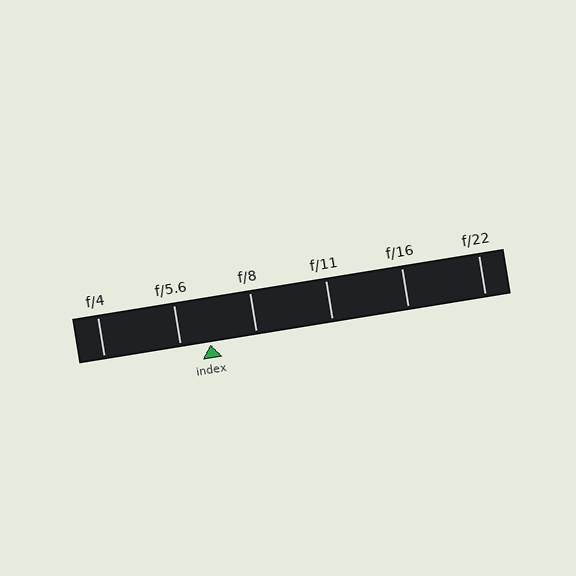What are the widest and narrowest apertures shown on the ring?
The widest aperture shown is f/4 and the narrowest is f/22.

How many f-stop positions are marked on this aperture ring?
There are 6 f-stop positions marked.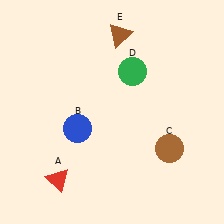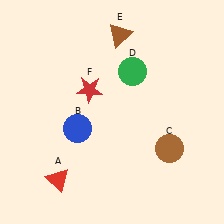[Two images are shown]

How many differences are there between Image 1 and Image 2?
There is 1 difference between the two images.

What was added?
A red star (F) was added in Image 2.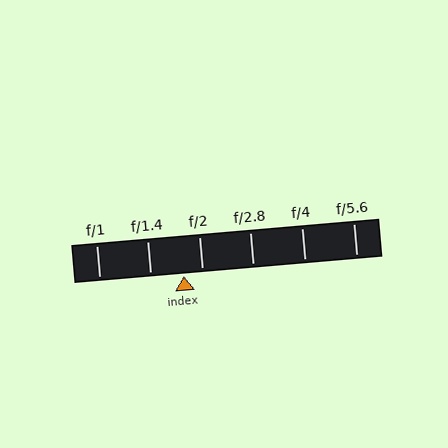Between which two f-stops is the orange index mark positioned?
The index mark is between f/1.4 and f/2.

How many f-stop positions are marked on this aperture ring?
There are 6 f-stop positions marked.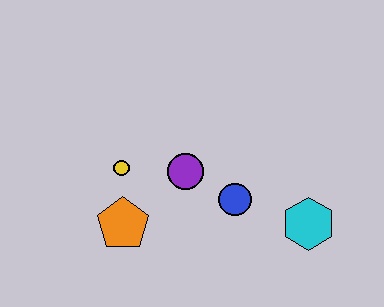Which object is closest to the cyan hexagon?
The blue circle is closest to the cyan hexagon.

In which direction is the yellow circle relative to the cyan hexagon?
The yellow circle is to the left of the cyan hexagon.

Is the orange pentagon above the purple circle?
No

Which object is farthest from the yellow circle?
The cyan hexagon is farthest from the yellow circle.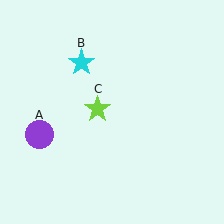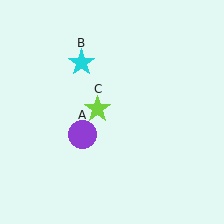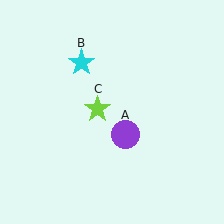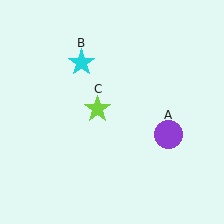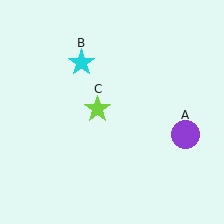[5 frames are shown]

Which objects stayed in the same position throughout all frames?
Cyan star (object B) and lime star (object C) remained stationary.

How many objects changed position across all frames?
1 object changed position: purple circle (object A).